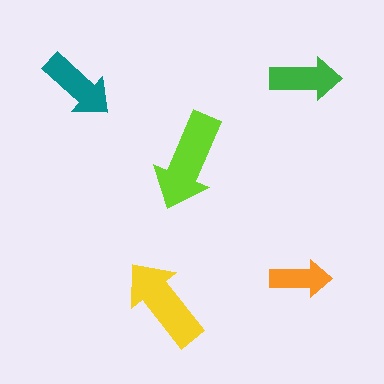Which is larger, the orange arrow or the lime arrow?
The lime one.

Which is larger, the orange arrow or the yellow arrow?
The yellow one.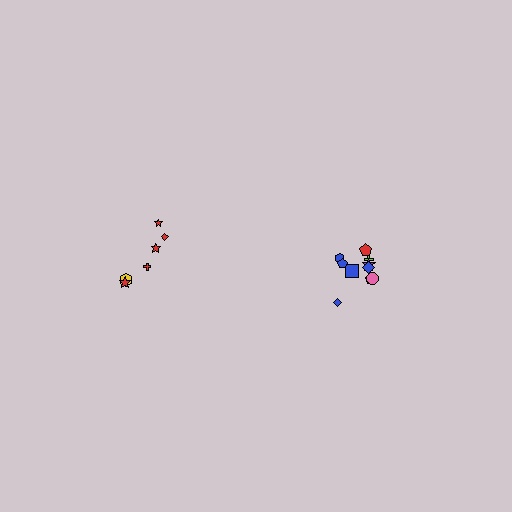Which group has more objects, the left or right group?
The right group.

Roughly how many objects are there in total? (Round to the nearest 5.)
Roughly 15 objects in total.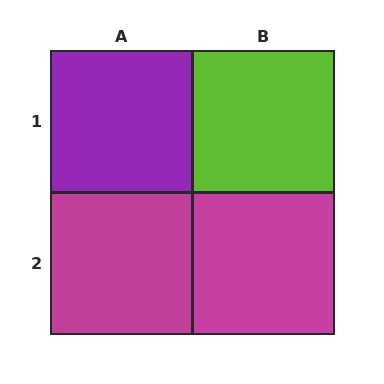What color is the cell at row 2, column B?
Magenta.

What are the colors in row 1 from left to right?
Purple, lime.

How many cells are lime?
1 cell is lime.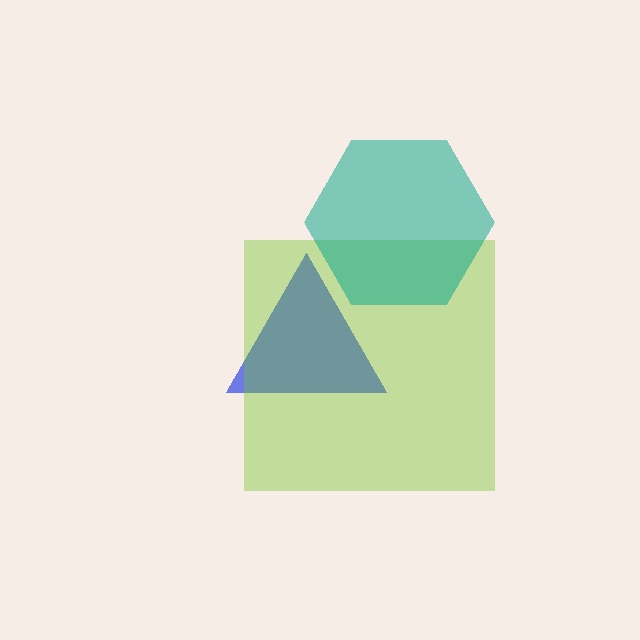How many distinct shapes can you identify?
There are 3 distinct shapes: a blue triangle, a lime square, a teal hexagon.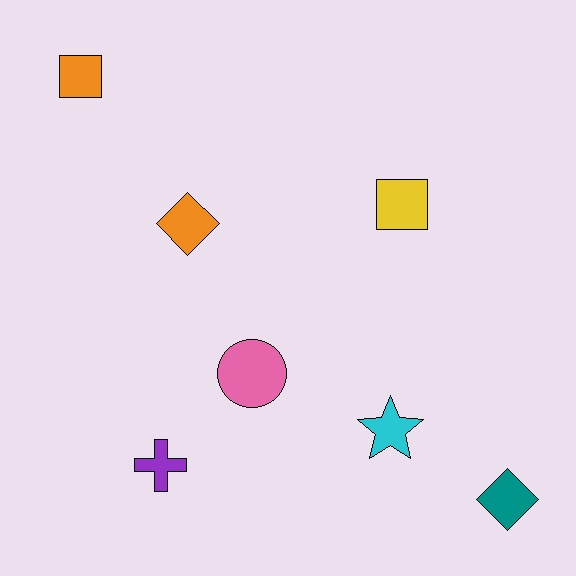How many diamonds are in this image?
There are 2 diamonds.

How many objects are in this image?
There are 7 objects.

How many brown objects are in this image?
There are no brown objects.